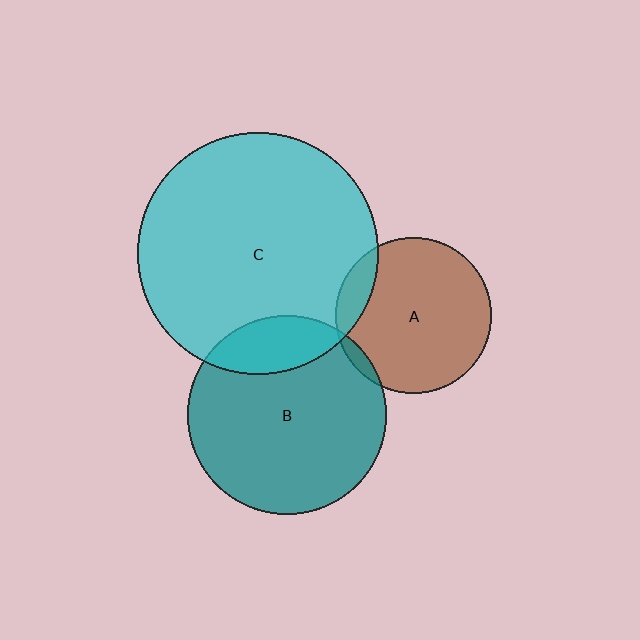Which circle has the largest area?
Circle C (cyan).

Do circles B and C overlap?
Yes.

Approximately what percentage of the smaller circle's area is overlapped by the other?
Approximately 20%.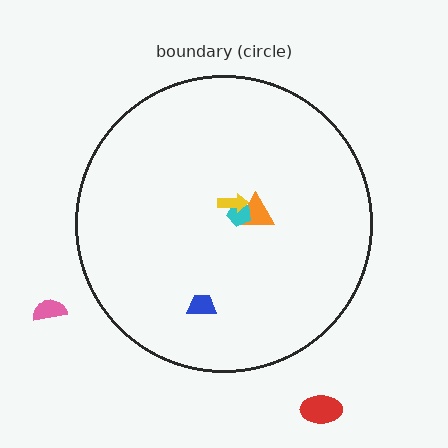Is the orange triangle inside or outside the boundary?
Inside.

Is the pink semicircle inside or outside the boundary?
Outside.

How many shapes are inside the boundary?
4 inside, 2 outside.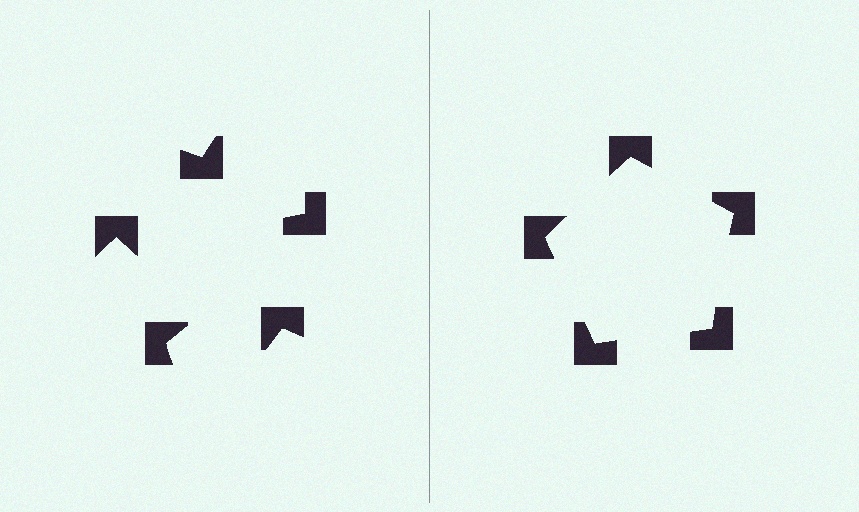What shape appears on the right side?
An illusory pentagon.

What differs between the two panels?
The notched squares are positioned identically on both sides; only the wedge orientations differ. On the right they align to a pentagon; on the left they are misaligned.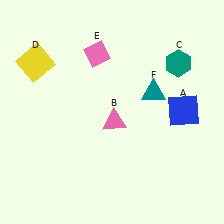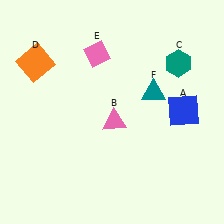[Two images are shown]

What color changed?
The square (D) changed from yellow in Image 1 to orange in Image 2.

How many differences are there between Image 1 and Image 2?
There is 1 difference between the two images.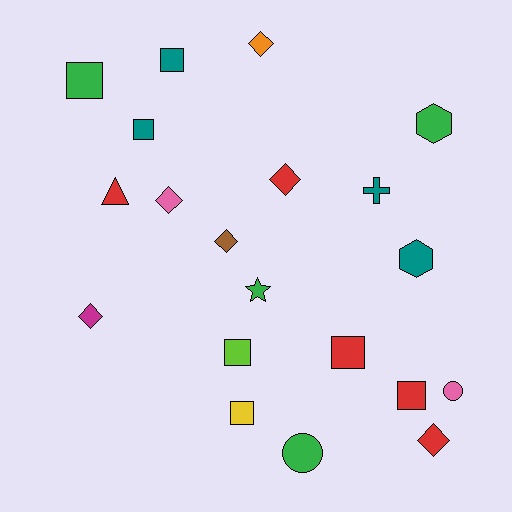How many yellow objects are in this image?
There is 1 yellow object.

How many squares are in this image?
There are 7 squares.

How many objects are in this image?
There are 20 objects.